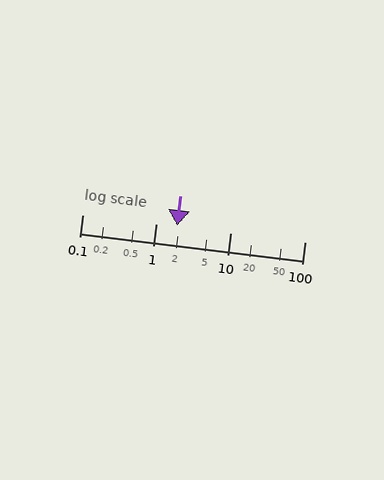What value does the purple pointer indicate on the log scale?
The pointer indicates approximately 1.9.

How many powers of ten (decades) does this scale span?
The scale spans 3 decades, from 0.1 to 100.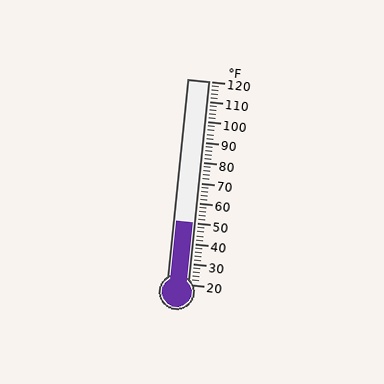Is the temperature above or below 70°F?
The temperature is below 70°F.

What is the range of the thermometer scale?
The thermometer scale ranges from 20°F to 120°F.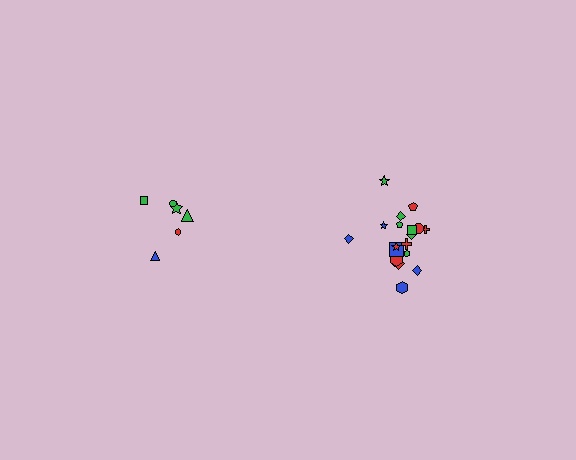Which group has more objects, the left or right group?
The right group.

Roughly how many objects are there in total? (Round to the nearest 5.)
Roughly 25 objects in total.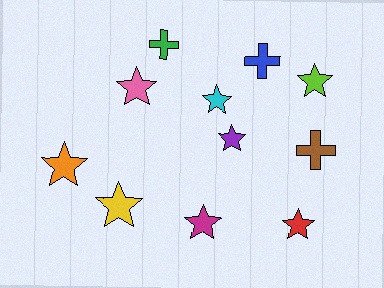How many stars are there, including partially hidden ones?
There are 8 stars.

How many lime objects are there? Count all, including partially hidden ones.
There is 1 lime object.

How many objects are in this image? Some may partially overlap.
There are 11 objects.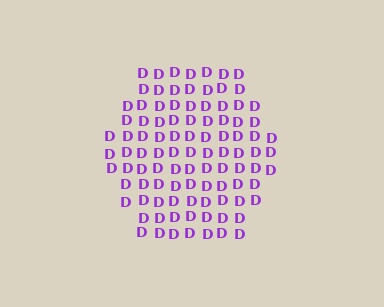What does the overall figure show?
The overall figure shows a hexagon.